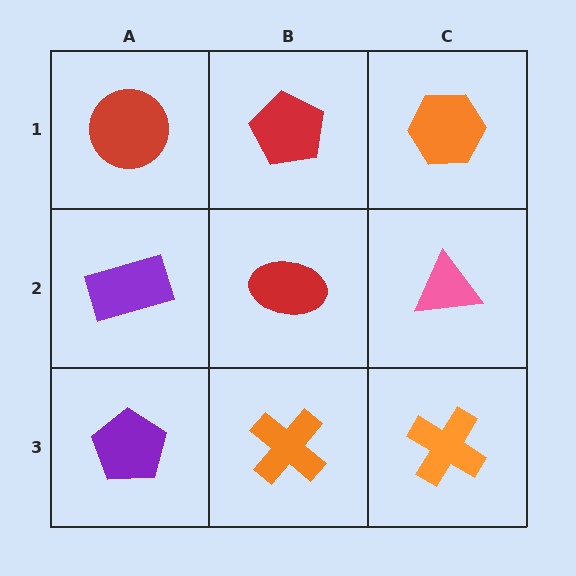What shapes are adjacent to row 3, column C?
A pink triangle (row 2, column C), an orange cross (row 3, column B).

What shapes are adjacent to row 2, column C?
An orange hexagon (row 1, column C), an orange cross (row 3, column C), a red ellipse (row 2, column B).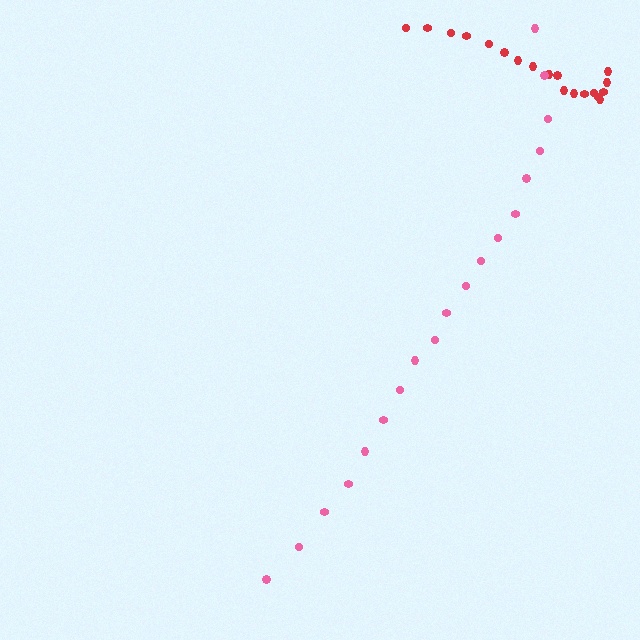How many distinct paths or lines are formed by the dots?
There are 2 distinct paths.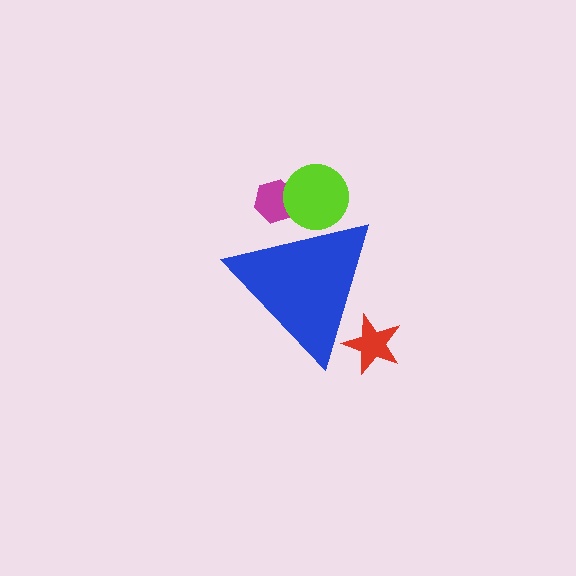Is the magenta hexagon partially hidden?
Yes, the magenta hexagon is partially hidden behind the blue triangle.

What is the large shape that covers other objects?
A blue triangle.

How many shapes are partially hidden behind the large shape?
3 shapes are partially hidden.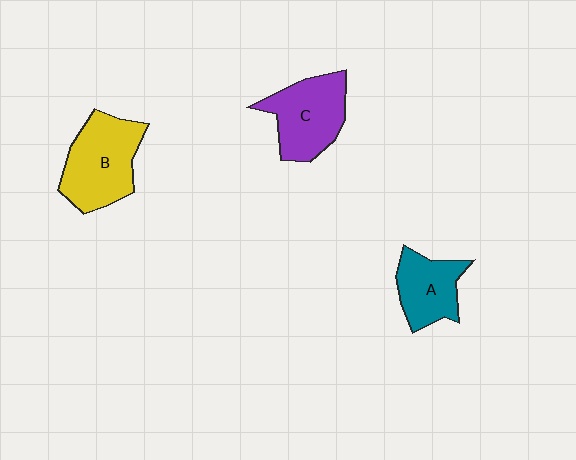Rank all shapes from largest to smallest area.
From largest to smallest: B (yellow), C (purple), A (teal).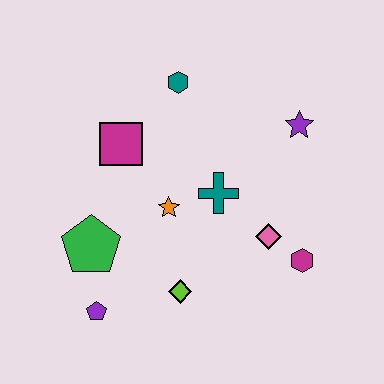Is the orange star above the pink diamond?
Yes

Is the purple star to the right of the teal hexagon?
Yes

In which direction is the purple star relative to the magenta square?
The purple star is to the right of the magenta square.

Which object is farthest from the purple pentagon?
The purple star is farthest from the purple pentagon.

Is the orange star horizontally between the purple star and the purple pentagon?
Yes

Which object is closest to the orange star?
The teal cross is closest to the orange star.